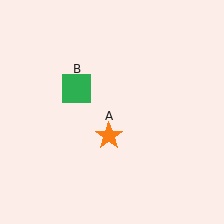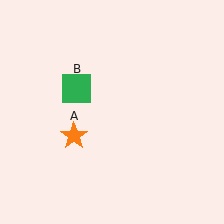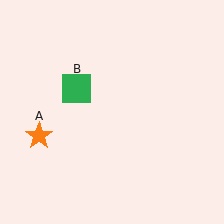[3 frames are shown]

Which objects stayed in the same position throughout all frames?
Green square (object B) remained stationary.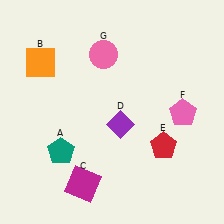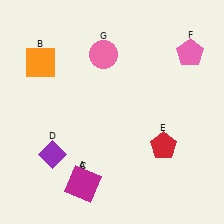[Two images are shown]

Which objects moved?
The objects that moved are: the teal pentagon (A), the purple diamond (D), the pink pentagon (F).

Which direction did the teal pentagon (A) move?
The teal pentagon (A) moved down.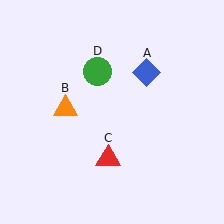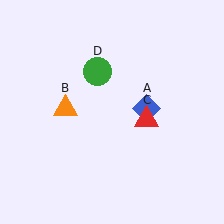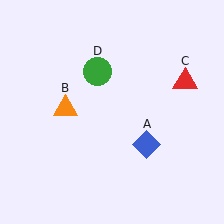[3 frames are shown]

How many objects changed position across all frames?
2 objects changed position: blue diamond (object A), red triangle (object C).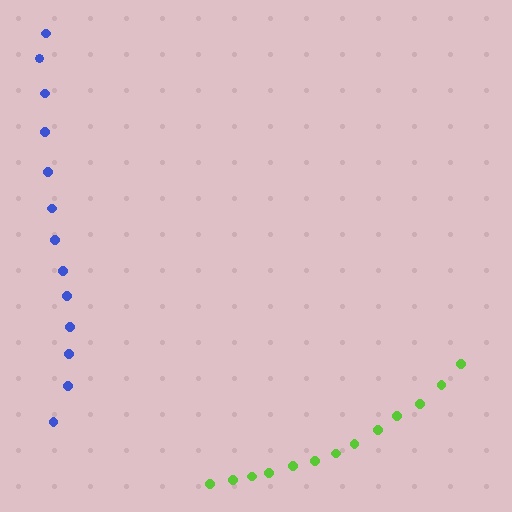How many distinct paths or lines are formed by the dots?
There are 2 distinct paths.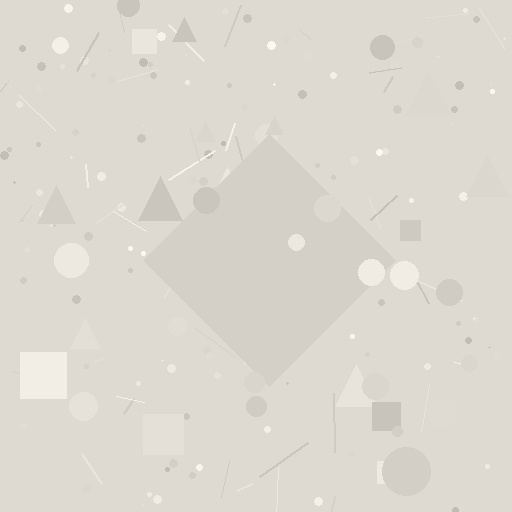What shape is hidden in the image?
A diamond is hidden in the image.